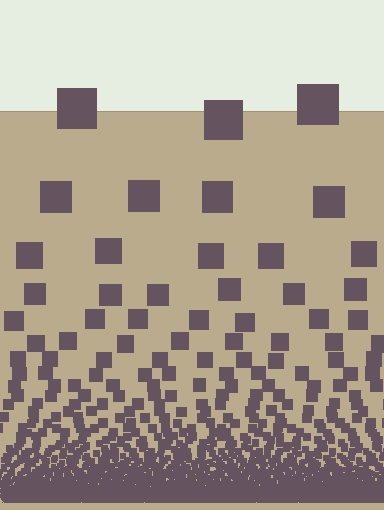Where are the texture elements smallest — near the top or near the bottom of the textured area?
Near the bottom.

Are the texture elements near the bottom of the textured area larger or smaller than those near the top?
Smaller. The gradient is inverted — elements near the bottom are smaller and denser.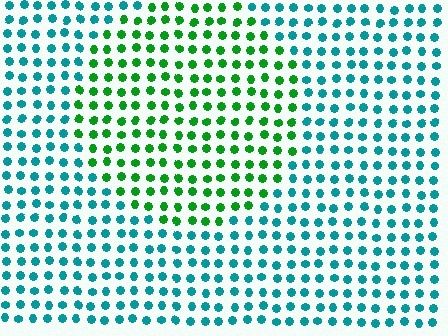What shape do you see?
I see a circle.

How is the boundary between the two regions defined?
The boundary is defined purely by a slight shift in hue (about 54 degrees). Spacing, size, and orientation are identical on both sides.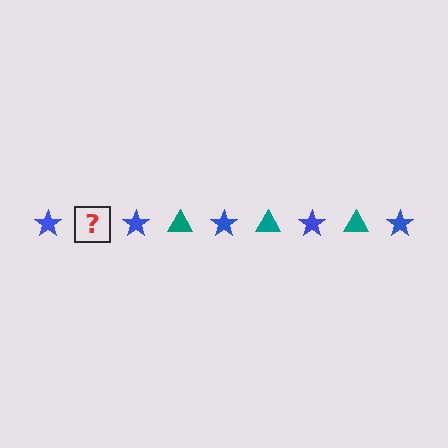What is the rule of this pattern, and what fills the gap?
The rule is that the pattern alternates between blue star and teal triangle. The gap should be filled with a teal triangle.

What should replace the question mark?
The question mark should be replaced with a teal triangle.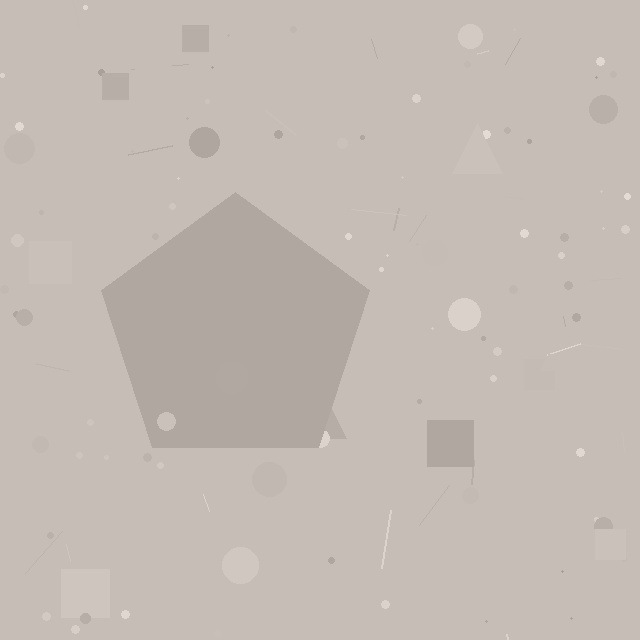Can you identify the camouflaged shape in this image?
The camouflaged shape is a pentagon.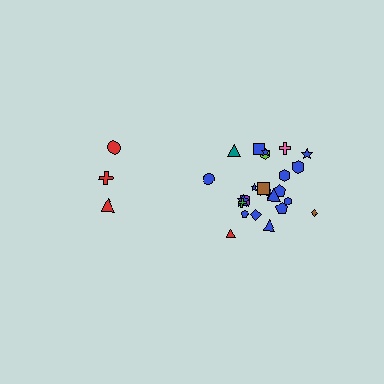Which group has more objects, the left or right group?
The right group.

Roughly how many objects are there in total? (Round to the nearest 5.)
Roughly 30 objects in total.